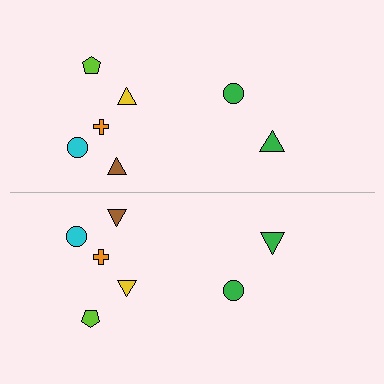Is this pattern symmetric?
Yes, this pattern has bilateral (reflection) symmetry.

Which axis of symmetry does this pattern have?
The pattern has a horizontal axis of symmetry running through the center of the image.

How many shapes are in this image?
There are 14 shapes in this image.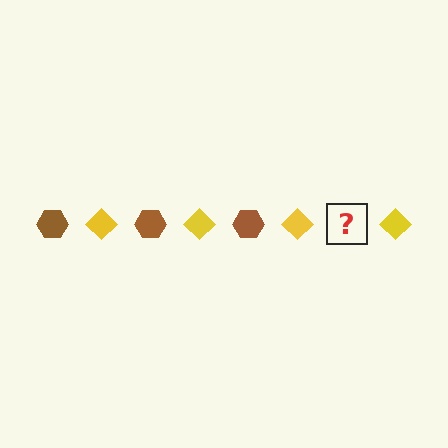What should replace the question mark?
The question mark should be replaced with a brown hexagon.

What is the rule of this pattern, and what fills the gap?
The rule is that the pattern alternates between brown hexagon and yellow diamond. The gap should be filled with a brown hexagon.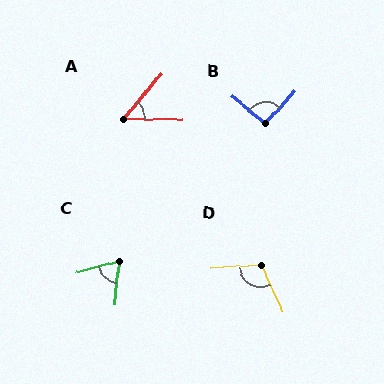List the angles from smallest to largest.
A (51°), C (69°), B (94°), D (111°).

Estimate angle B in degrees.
Approximately 94 degrees.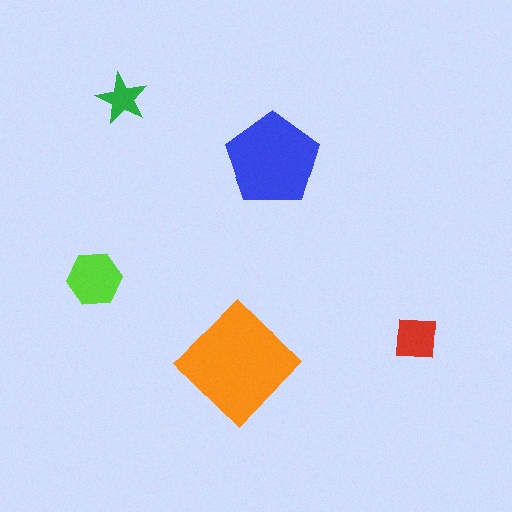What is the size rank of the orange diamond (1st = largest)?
1st.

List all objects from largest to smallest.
The orange diamond, the blue pentagon, the lime hexagon, the red square, the green star.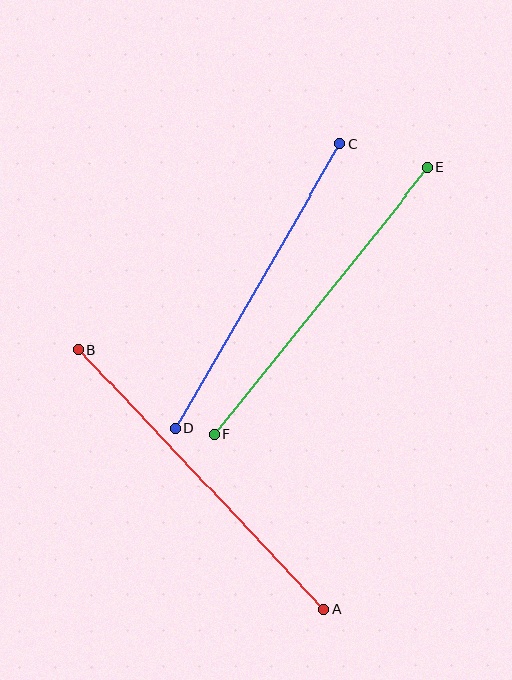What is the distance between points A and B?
The distance is approximately 357 pixels.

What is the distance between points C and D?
The distance is approximately 329 pixels.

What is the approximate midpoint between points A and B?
The midpoint is at approximately (201, 479) pixels.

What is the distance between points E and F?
The distance is approximately 341 pixels.